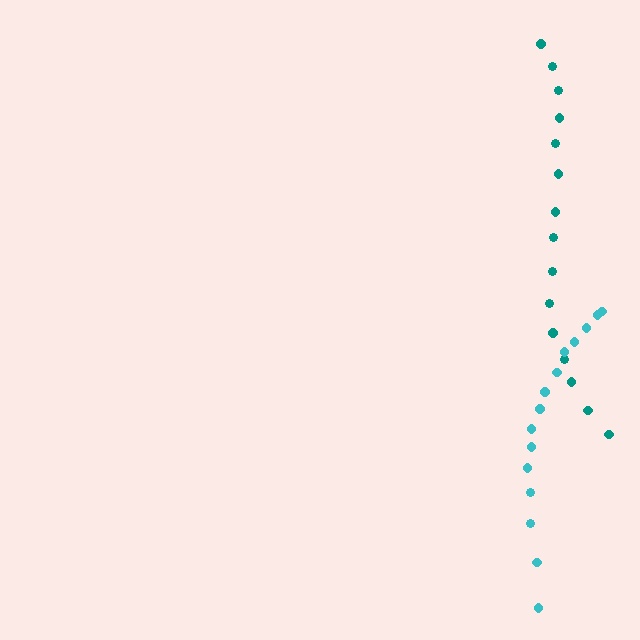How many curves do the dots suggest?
There are 2 distinct paths.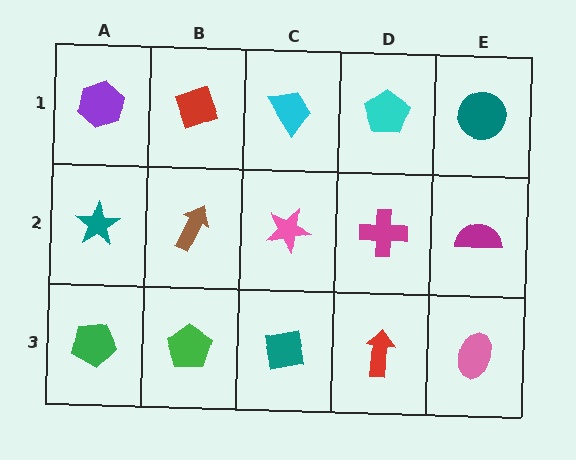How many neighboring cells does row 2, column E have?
3.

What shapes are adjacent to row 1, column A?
A teal star (row 2, column A), a red diamond (row 1, column B).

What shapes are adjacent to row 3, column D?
A magenta cross (row 2, column D), a teal square (row 3, column C), a pink ellipse (row 3, column E).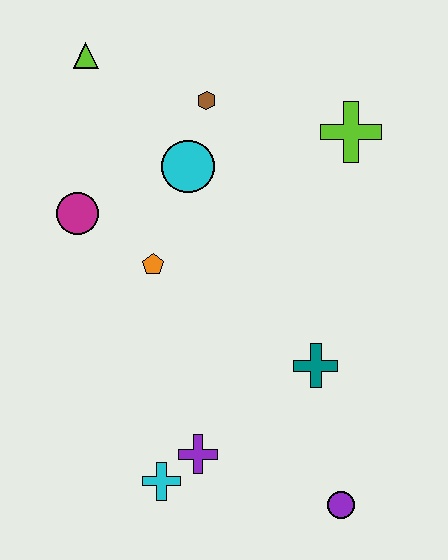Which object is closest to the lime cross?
The brown hexagon is closest to the lime cross.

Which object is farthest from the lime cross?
The cyan cross is farthest from the lime cross.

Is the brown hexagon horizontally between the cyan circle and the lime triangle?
No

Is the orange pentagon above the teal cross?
Yes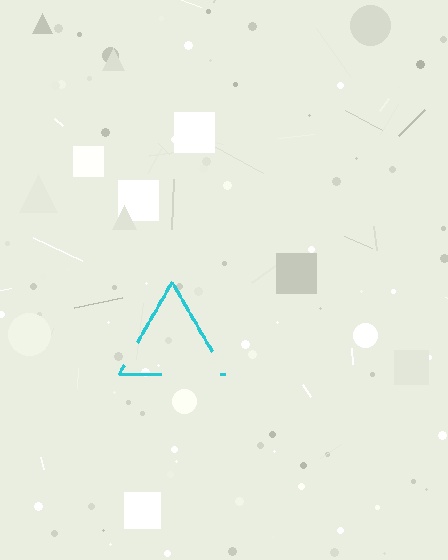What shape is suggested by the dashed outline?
The dashed outline suggests a triangle.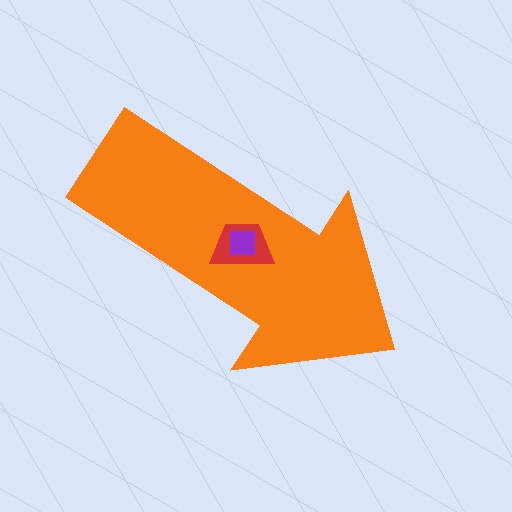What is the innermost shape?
The purple square.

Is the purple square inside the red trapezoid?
Yes.